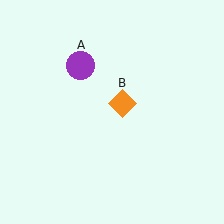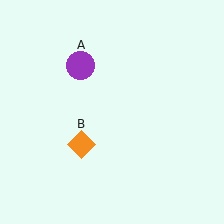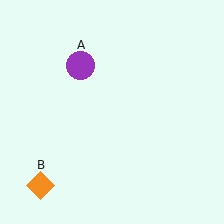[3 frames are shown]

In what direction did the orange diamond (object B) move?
The orange diamond (object B) moved down and to the left.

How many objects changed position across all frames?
1 object changed position: orange diamond (object B).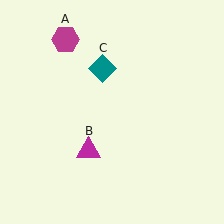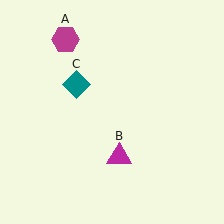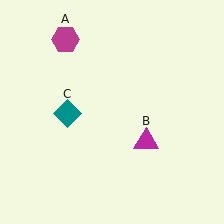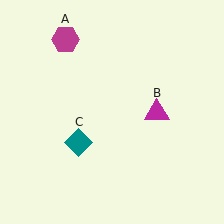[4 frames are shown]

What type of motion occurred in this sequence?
The magenta triangle (object B), teal diamond (object C) rotated counterclockwise around the center of the scene.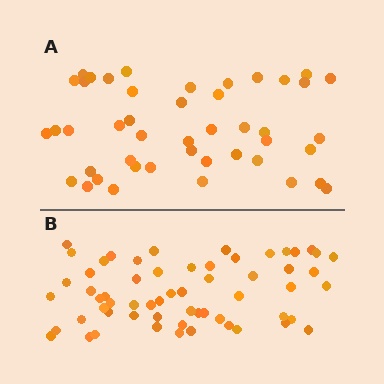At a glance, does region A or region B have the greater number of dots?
Region B (the bottom region) has more dots.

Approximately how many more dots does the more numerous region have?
Region B has approximately 15 more dots than region A.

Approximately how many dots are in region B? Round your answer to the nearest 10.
About 60 dots.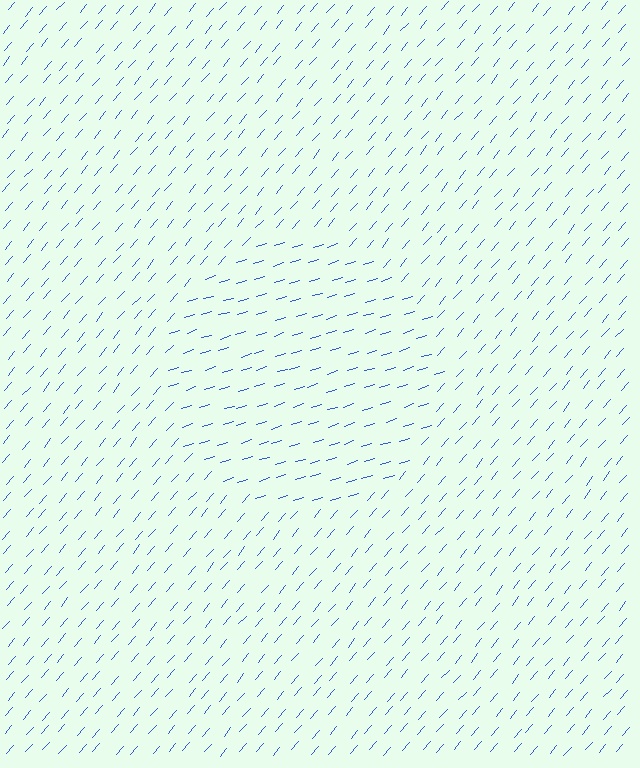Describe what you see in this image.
The image is filled with small blue line segments. A circle region in the image has lines oriented differently from the surrounding lines, creating a visible texture boundary.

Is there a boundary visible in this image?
Yes, there is a texture boundary formed by a change in line orientation.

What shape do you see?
I see a circle.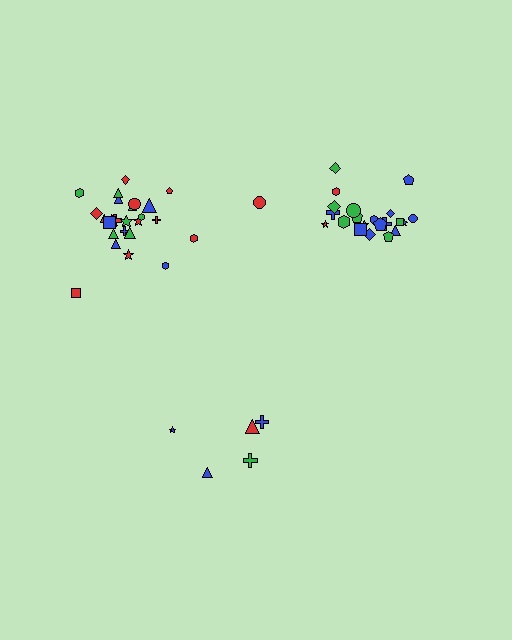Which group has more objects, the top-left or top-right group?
The top-left group.